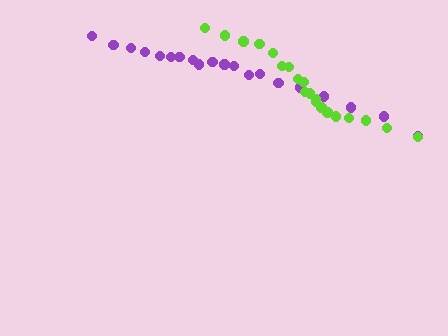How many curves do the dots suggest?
There are 2 distinct paths.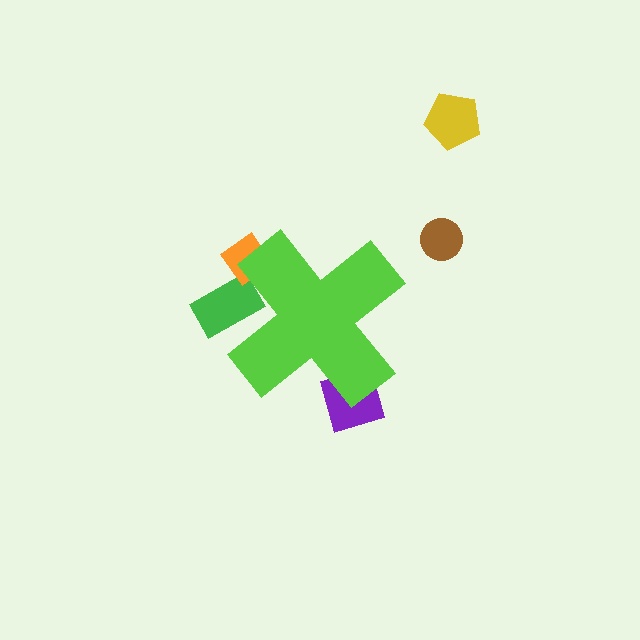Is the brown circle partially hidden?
No, the brown circle is fully visible.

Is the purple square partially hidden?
Yes, the purple square is partially hidden behind the lime cross.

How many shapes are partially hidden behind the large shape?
3 shapes are partially hidden.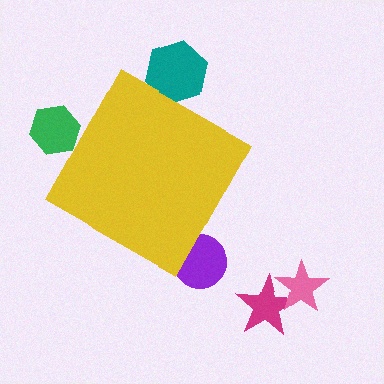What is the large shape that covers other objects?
A yellow diamond.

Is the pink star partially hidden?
No, the pink star is fully visible.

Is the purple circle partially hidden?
Yes, the purple circle is partially hidden behind the yellow diamond.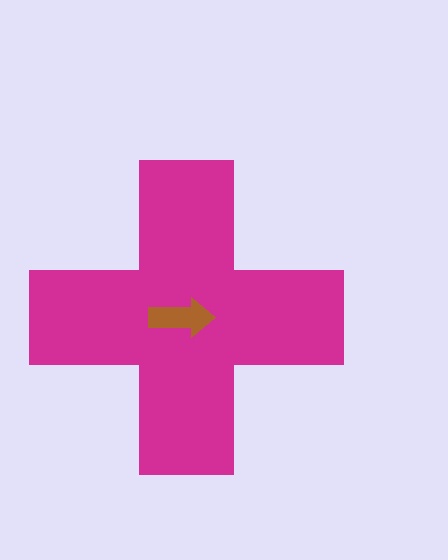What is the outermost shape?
The magenta cross.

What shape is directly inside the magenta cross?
The brown arrow.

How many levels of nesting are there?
2.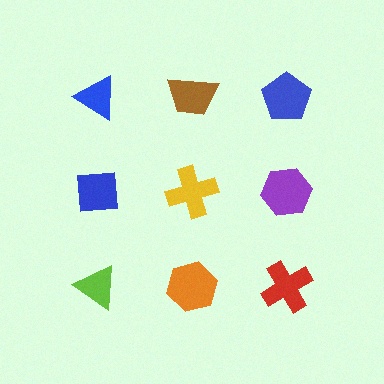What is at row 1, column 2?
A brown trapezoid.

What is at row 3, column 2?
An orange hexagon.